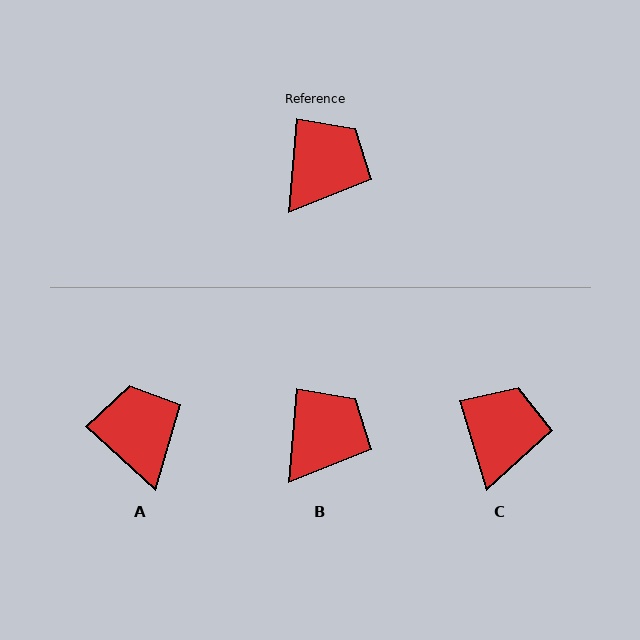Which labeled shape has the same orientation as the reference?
B.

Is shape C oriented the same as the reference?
No, it is off by about 21 degrees.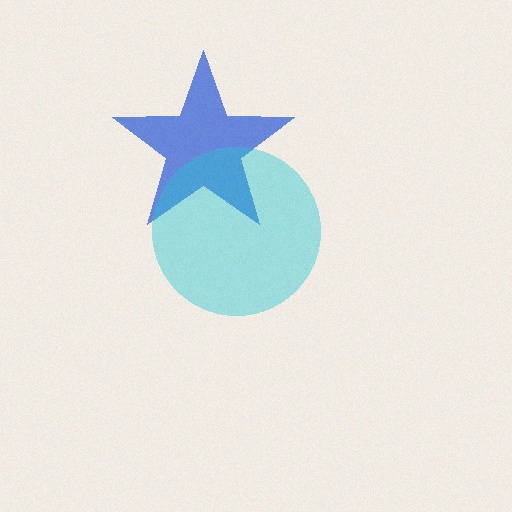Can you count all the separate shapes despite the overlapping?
Yes, there are 2 separate shapes.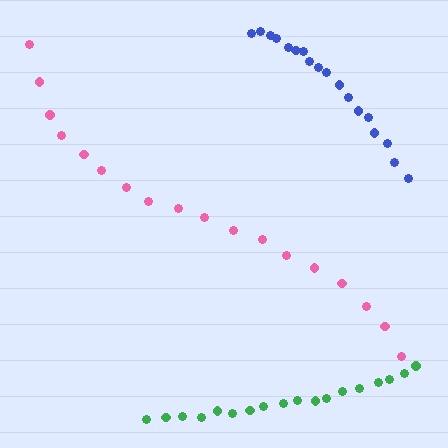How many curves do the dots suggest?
There are 3 distinct paths.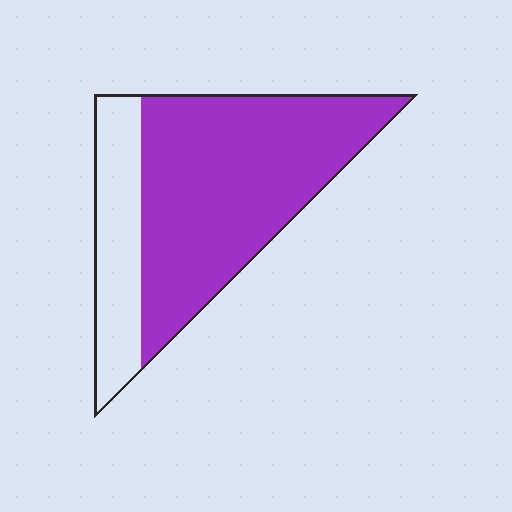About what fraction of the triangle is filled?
About three quarters (3/4).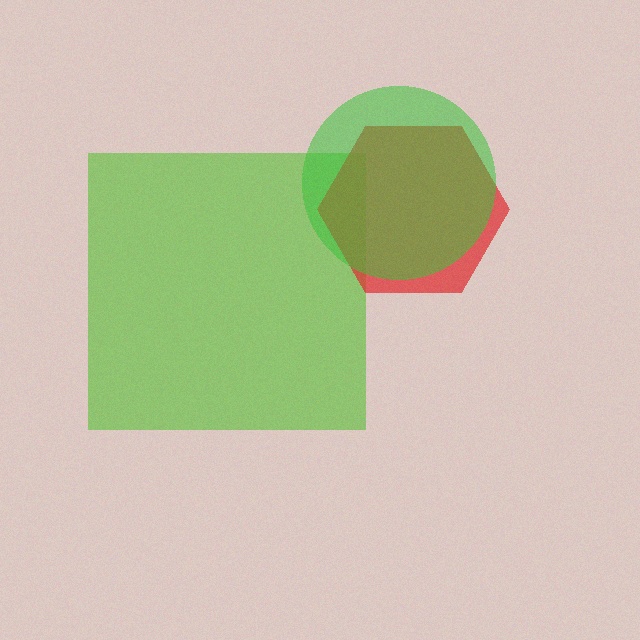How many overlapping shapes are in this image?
There are 3 overlapping shapes in the image.